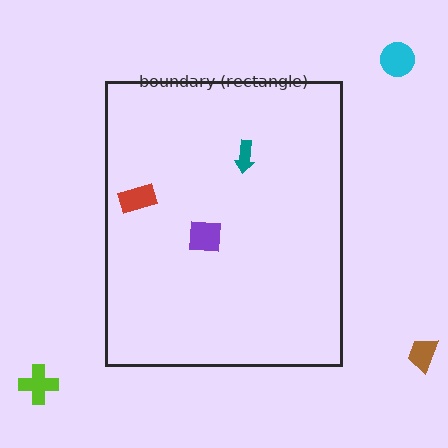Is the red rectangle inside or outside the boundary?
Inside.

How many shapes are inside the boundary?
3 inside, 3 outside.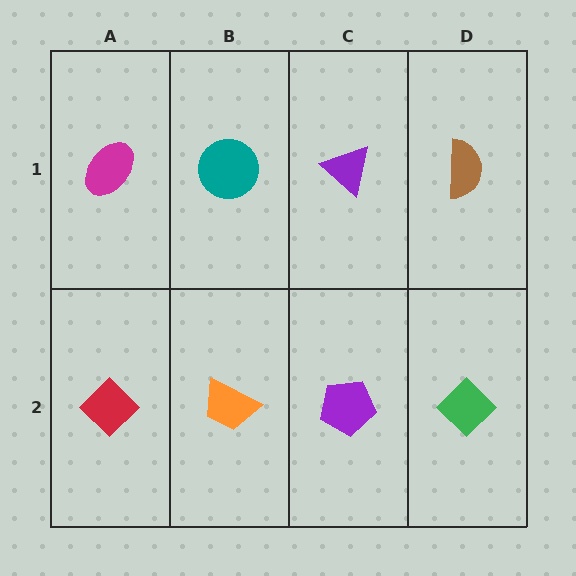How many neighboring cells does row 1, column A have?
2.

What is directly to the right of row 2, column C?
A green diamond.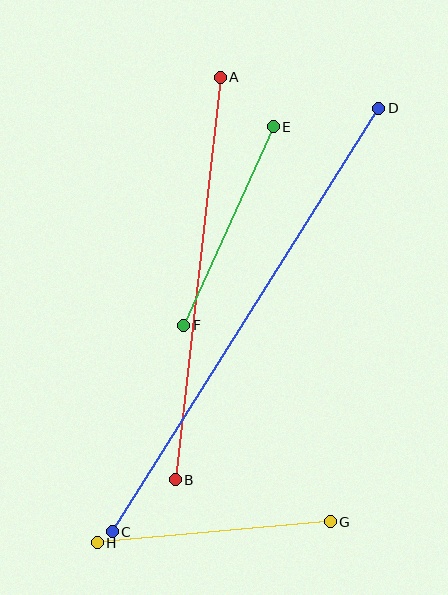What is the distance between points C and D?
The distance is approximately 500 pixels.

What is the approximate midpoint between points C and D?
The midpoint is at approximately (246, 320) pixels.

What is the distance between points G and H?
The distance is approximately 234 pixels.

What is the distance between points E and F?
The distance is approximately 218 pixels.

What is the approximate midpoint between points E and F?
The midpoint is at approximately (229, 226) pixels.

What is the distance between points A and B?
The distance is approximately 405 pixels.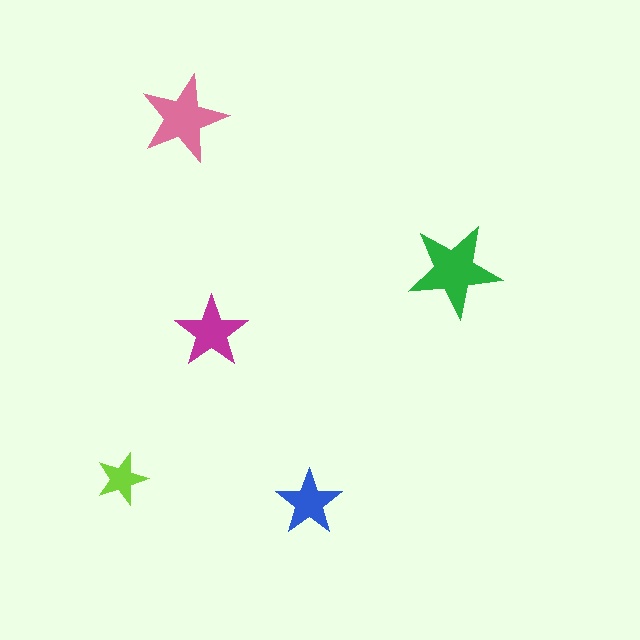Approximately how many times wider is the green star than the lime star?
About 2 times wider.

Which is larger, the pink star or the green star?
The green one.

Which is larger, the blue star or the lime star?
The blue one.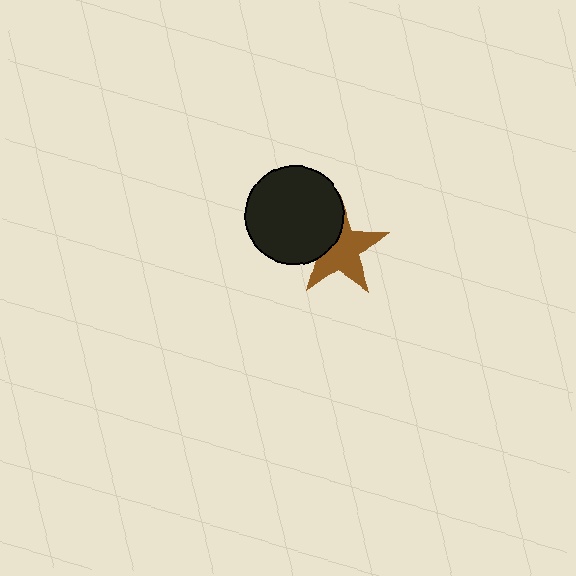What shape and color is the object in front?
The object in front is a black circle.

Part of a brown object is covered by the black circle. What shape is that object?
It is a star.